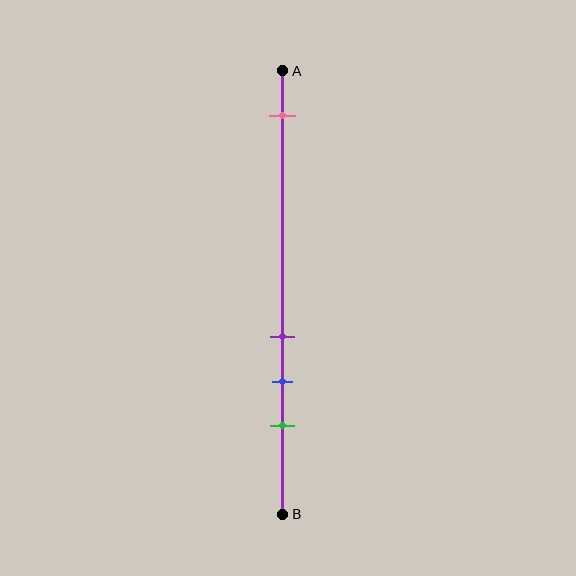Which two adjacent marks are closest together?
The purple and blue marks are the closest adjacent pair.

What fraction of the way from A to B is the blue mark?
The blue mark is approximately 70% (0.7) of the way from A to B.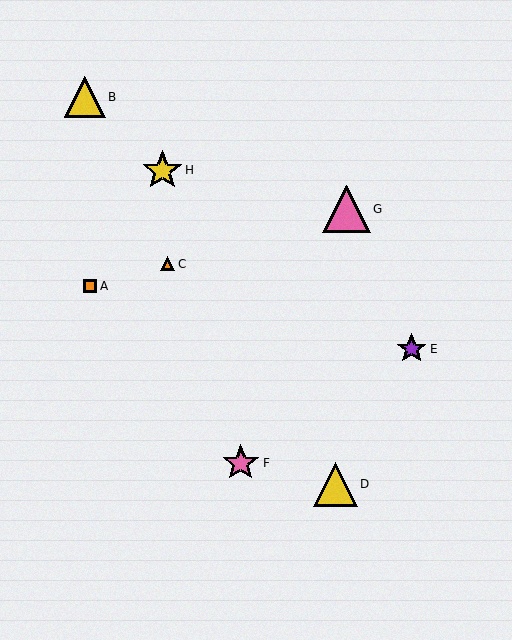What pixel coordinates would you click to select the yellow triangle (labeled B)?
Click at (85, 97) to select the yellow triangle B.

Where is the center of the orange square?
The center of the orange square is at (90, 286).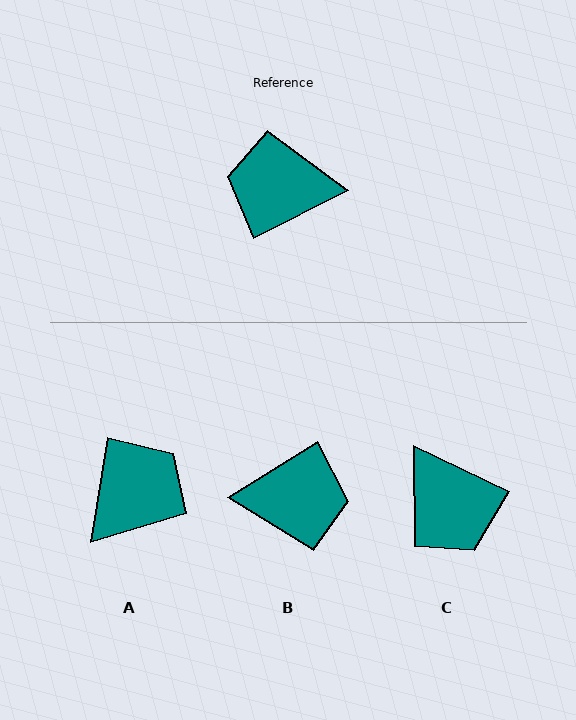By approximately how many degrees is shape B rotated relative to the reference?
Approximately 175 degrees clockwise.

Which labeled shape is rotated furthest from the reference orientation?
B, about 175 degrees away.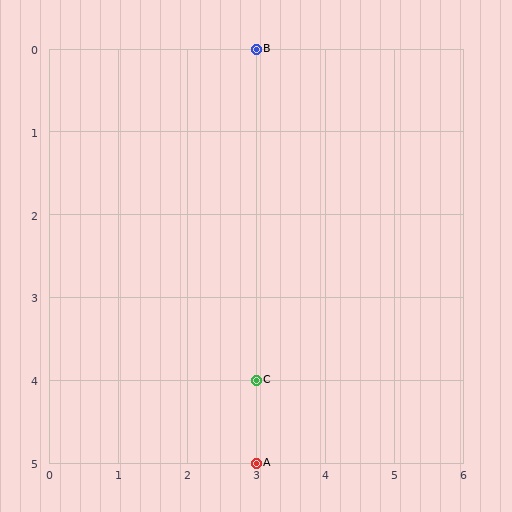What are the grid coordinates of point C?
Point C is at grid coordinates (3, 4).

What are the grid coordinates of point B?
Point B is at grid coordinates (3, 0).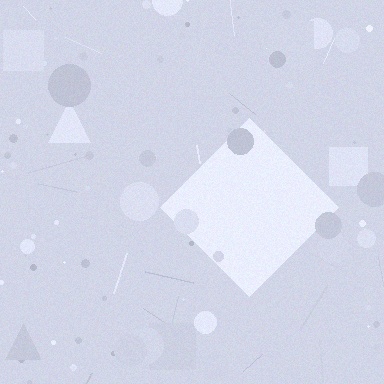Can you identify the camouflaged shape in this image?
The camouflaged shape is a diamond.